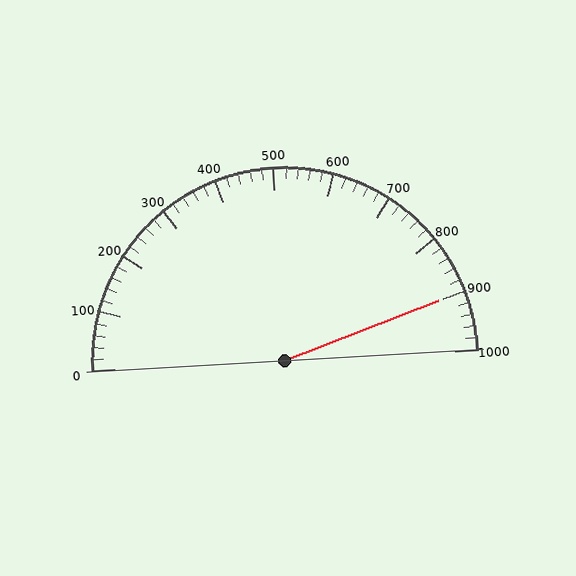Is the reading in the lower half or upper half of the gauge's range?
The reading is in the upper half of the range (0 to 1000).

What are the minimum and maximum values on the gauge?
The gauge ranges from 0 to 1000.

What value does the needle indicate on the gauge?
The needle indicates approximately 900.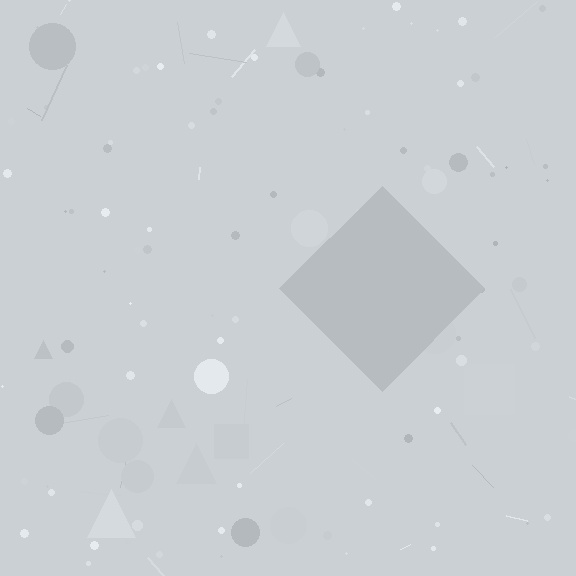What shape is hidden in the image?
A diamond is hidden in the image.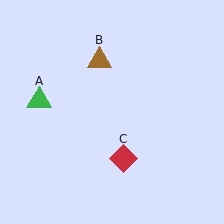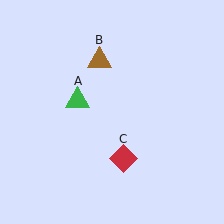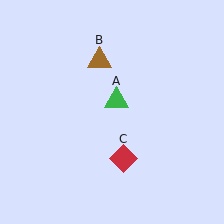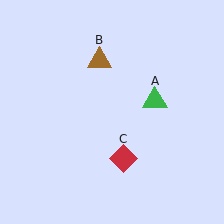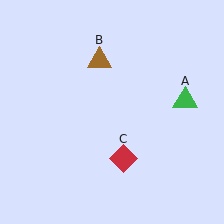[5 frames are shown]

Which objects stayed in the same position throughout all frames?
Brown triangle (object B) and red diamond (object C) remained stationary.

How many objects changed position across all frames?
1 object changed position: green triangle (object A).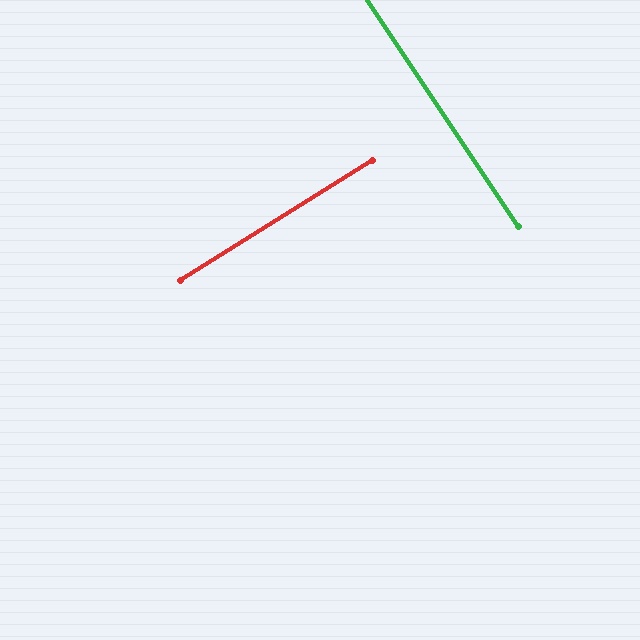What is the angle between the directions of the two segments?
Approximately 88 degrees.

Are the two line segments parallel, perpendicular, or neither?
Perpendicular — they meet at approximately 88°.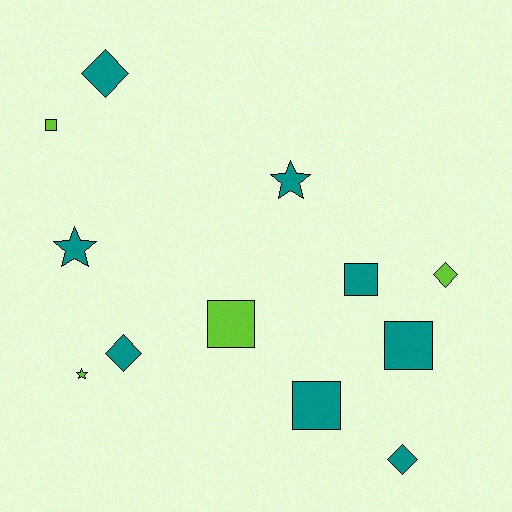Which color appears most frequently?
Teal, with 8 objects.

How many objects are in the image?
There are 12 objects.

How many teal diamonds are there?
There are 3 teal diamonds.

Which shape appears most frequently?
Square, with 5 objects.